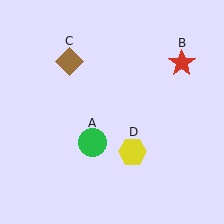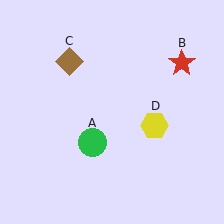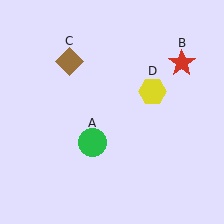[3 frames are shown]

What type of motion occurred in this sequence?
The yellow hexagon (object D) rotated counterclockwise around the center of the scene.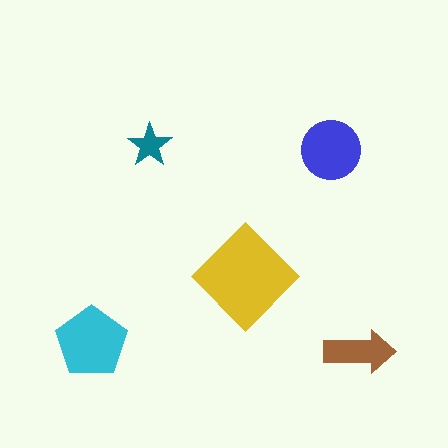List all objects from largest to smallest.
The yellow diamond, the cyan pentagon, the blue circle, the brown arrow, the teal star.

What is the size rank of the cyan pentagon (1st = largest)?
2nd.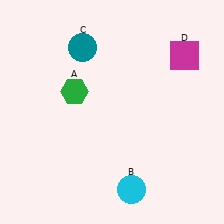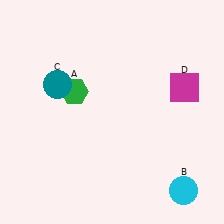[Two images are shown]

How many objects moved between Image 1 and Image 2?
3 objects moved between the two images.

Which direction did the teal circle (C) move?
The teal circle (C) moved down.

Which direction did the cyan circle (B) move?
The cyan circle (B) moved right.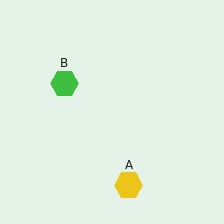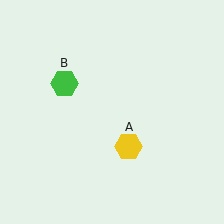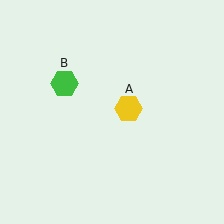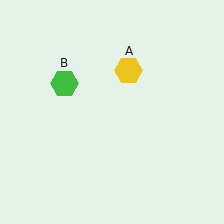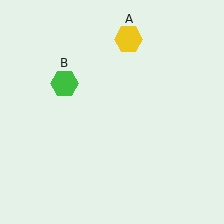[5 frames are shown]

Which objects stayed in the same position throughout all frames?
Green hexagon (object B) remained stationary.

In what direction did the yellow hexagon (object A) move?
The yellow hexagon (object A) moved up.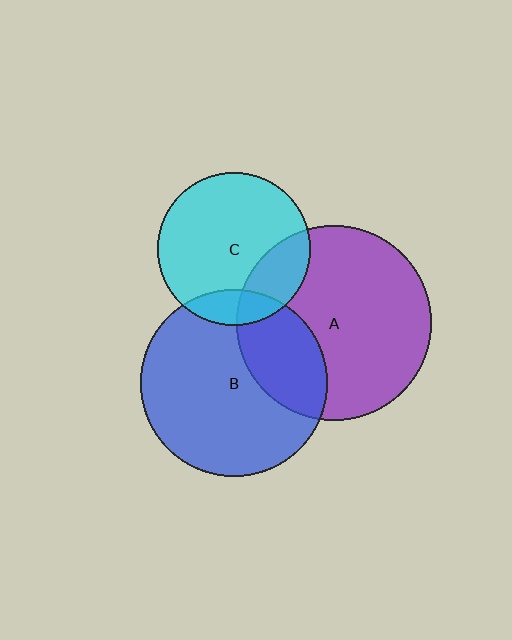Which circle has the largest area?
Circle A (purple).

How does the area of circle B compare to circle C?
Approximately 1.5 times.